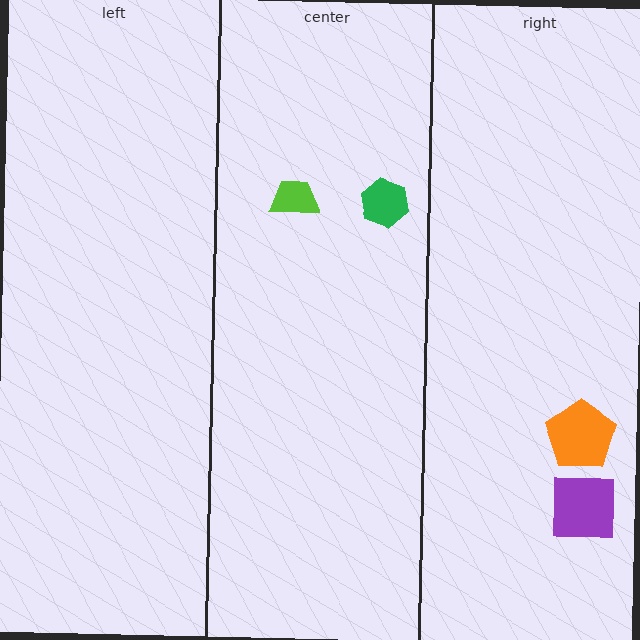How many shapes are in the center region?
2.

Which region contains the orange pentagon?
The right region.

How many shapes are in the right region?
2.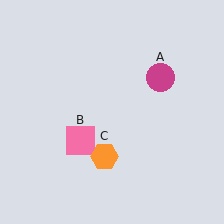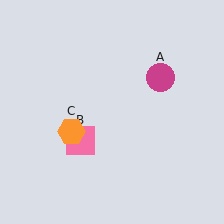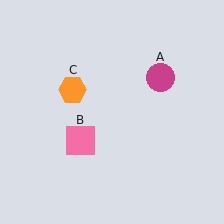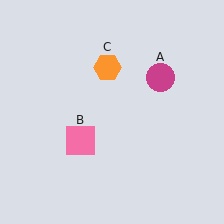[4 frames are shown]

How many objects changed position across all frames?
1 object changed position: orange hexagon (object C).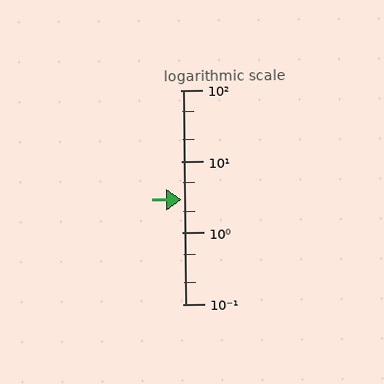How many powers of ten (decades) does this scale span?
The scale spans 3 decades, from 0.1 to 100.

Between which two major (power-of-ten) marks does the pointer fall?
The pointer is between 1 and 10.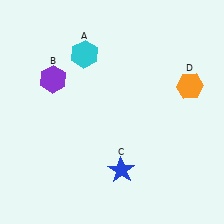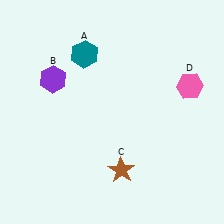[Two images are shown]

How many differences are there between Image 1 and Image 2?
There are 3 differences between the two images.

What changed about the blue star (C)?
In Image 1, C is blue. In Image 2, it changed to brown.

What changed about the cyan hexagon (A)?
In Image 1, A is cyan. In Image 2, it changed to teal.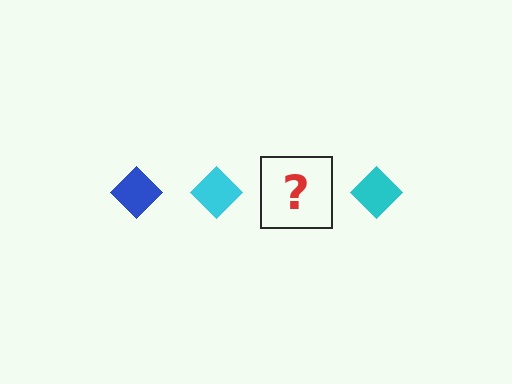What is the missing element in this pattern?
The missing element is a blue diamond.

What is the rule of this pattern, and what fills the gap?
The rule is that the pattern cycles through blue, cyan diamonds. The gap should be filled with a blue diamond.